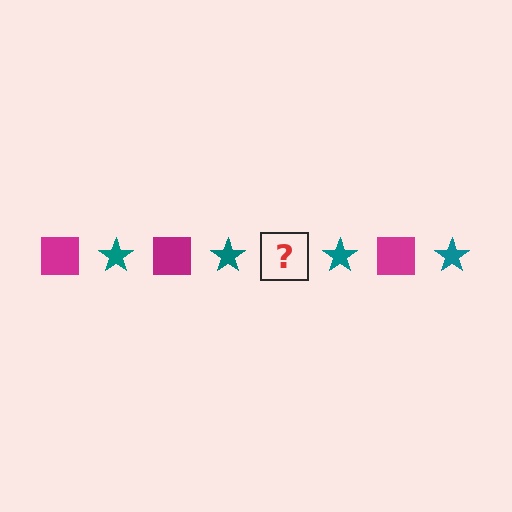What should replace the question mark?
The question mark should be replaced with a magenta square.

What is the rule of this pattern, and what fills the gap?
The rule is that the pattern alternates between magenta square and teal star. The gap should be filled with a magenta square.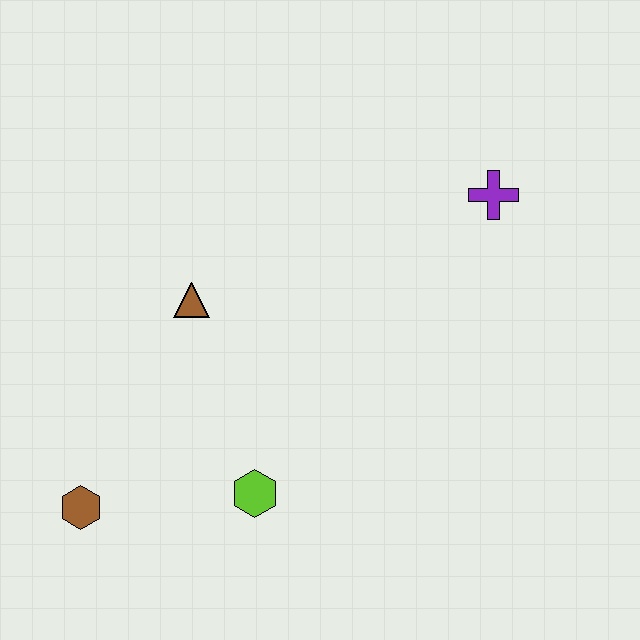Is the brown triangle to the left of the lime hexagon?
Yes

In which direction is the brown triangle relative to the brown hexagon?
The brown triangle is above the brown hexagon.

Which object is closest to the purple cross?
The brown triangle is closest to the purple cross.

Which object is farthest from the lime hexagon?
The purple cross is farthest from the lime hexagon.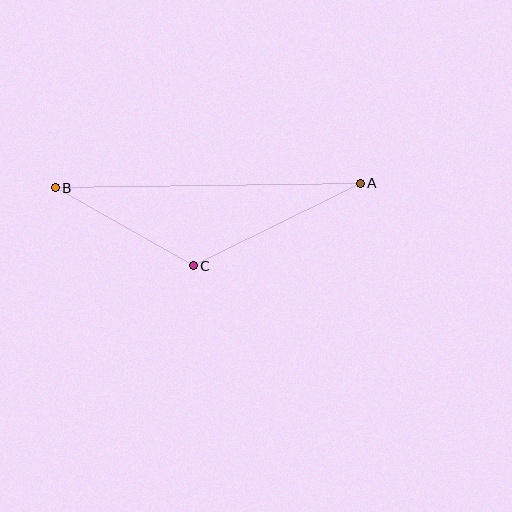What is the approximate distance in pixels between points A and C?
The distance between A and C is approximately 186 pixels.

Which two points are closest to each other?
Points B and C are closest to each other.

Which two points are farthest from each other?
Points A and B are farthest from each other.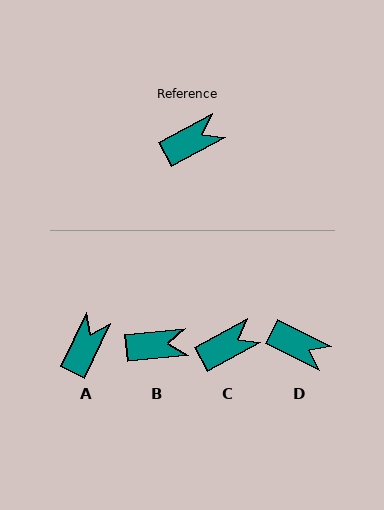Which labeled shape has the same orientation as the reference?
C.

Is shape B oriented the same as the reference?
No, it is off by about 22 degrees.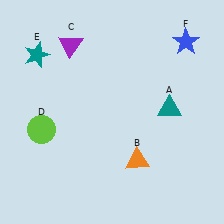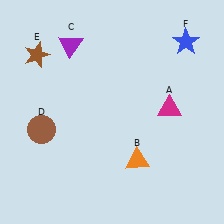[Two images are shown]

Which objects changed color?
A changed from teal to magenta. D changed from lime to brown. E changed from teal to brown.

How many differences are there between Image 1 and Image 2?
There are 3 differences between the two images.